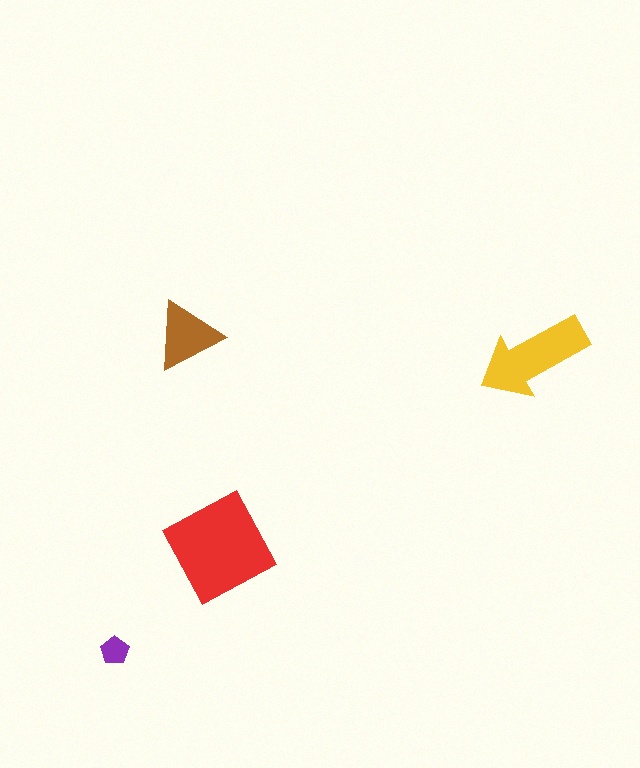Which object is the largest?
The red square.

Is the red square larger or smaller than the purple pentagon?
Larger.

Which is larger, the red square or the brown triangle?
The red square.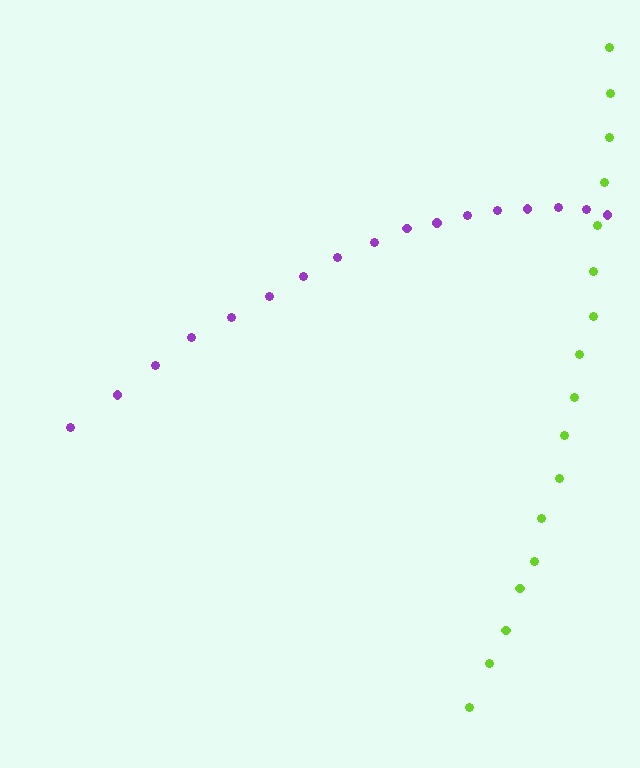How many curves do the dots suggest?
There are 2 distinct paths.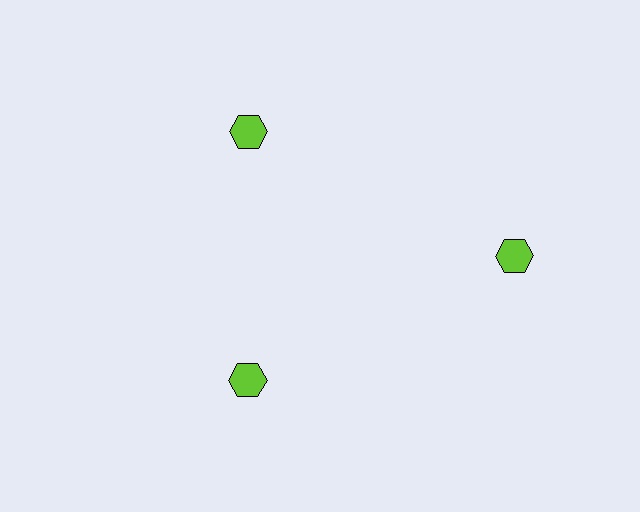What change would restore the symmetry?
The symmetry would be restored by moving it inward, back onto the ring so that all 3 hexagons sit at equal angles and equal distance from the center.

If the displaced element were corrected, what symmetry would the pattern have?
It would have 3-fold rotational symmetry — the pattern would map onto itself every 120 degrees.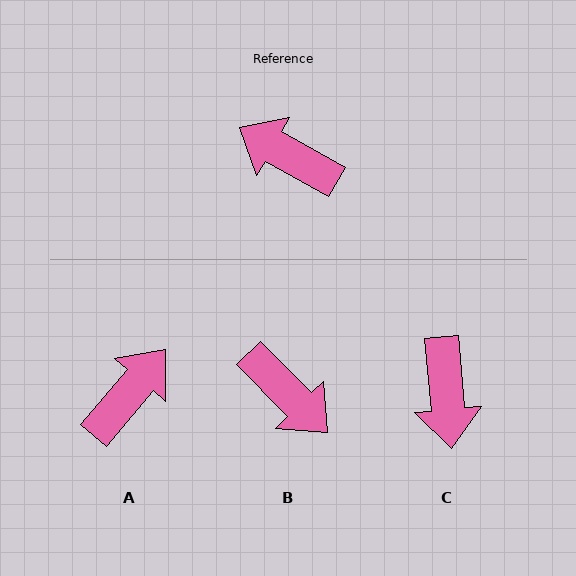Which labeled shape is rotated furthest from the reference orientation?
B, about 164 degrees away.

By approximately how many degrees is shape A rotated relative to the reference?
Approximately 101 degrees clockwise.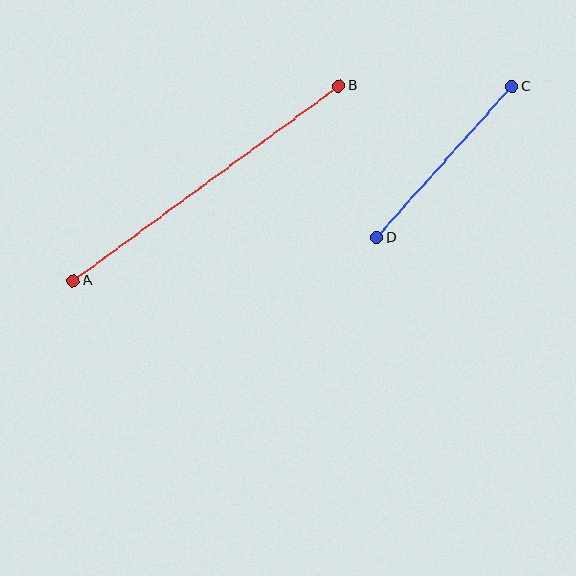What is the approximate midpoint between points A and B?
The midpoint is at approximately (206, 183) pixels.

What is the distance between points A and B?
The distance is approximately 329 pixels.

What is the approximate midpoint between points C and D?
The midpoint is at approximately (444, 162) pixels.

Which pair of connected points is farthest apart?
Points A and B are farthest apart.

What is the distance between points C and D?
The distance is approximately 203 pixels.